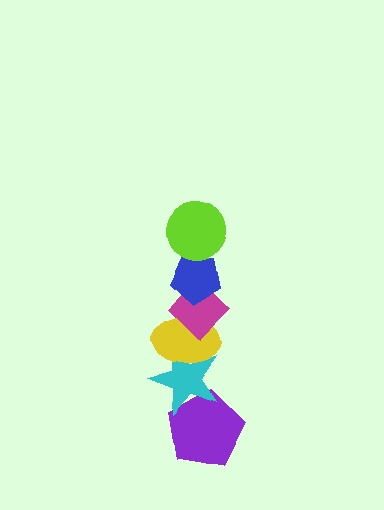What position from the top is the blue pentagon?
The blue pentagon is 2nd from the top.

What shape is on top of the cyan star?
The yellow ellipse is on top of the cyan star.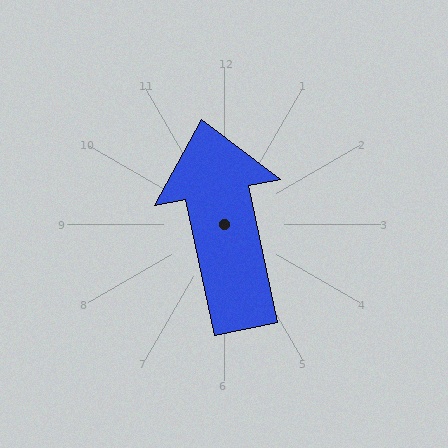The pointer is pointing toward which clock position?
Roughly 12 o'clock.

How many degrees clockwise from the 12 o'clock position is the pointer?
Approximately 348 degrees.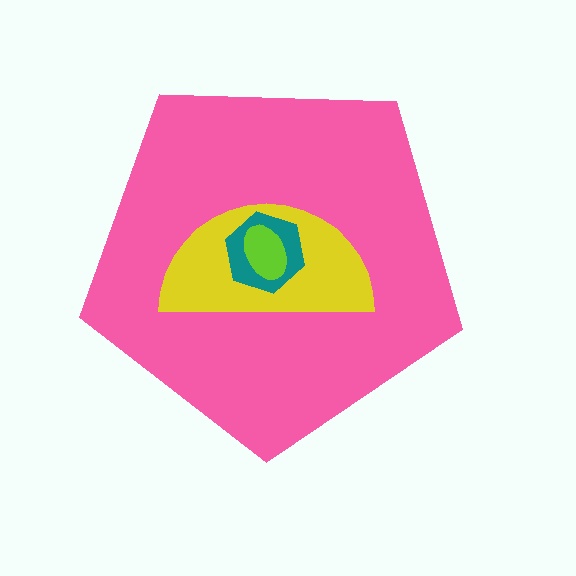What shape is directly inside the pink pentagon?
The yellow semicircle.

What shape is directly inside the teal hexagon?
The lime ellipse.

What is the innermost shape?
The lime ellipse.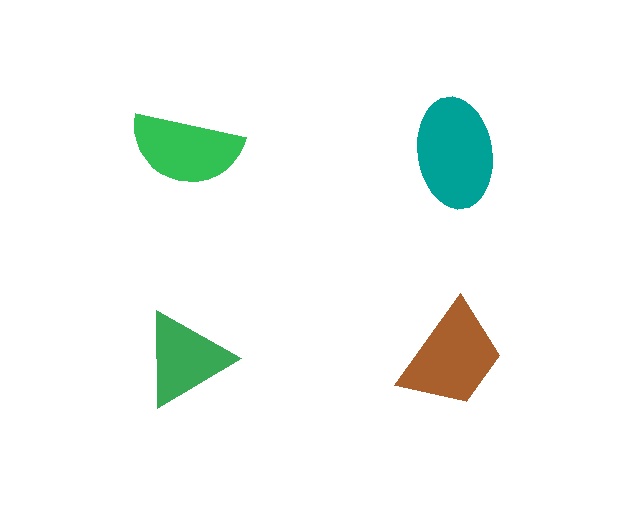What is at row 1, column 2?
A teal ellipse.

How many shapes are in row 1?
2 shapes.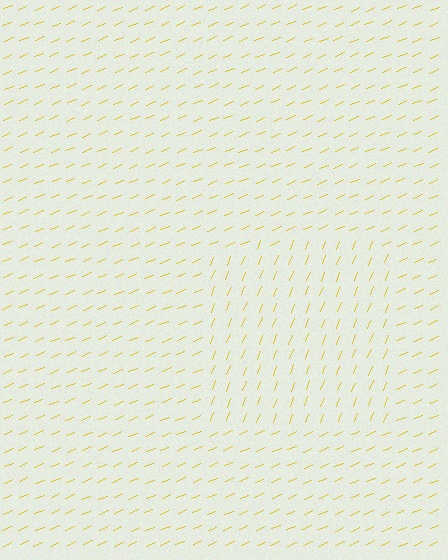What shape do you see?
I see a rectangle.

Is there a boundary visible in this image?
Yes, there is a texture boundary formed by a change in line orientation.